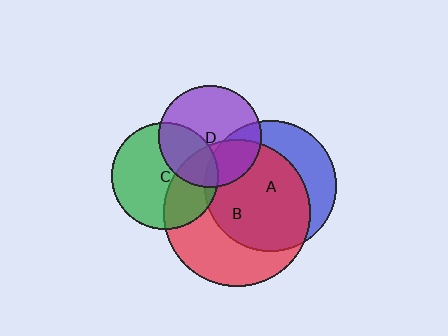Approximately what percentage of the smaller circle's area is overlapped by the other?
Approximately 35%.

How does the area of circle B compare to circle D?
Approximately 2.1 times.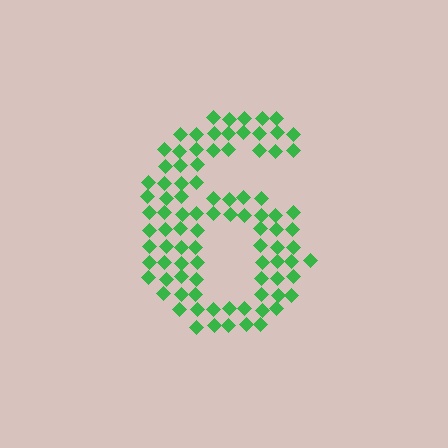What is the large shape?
The large shape is the digit 6.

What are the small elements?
The small elements are diamonds.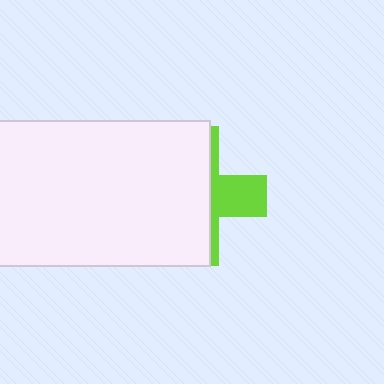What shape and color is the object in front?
The object in front is a white rectangle.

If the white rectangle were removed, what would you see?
You would see the complete lime cross.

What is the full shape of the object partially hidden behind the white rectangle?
The partially hidden object is a lime cross.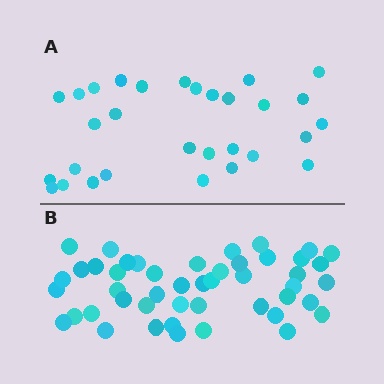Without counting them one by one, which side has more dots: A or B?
Region B (the bottom region) has more dots.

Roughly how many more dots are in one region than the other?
Region B has approximately 15 more dots than region A.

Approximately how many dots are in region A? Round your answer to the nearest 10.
About 30 dots.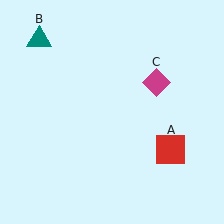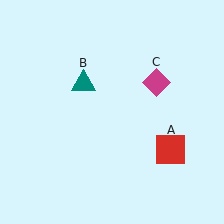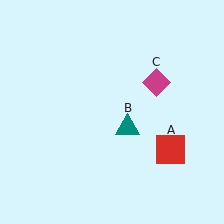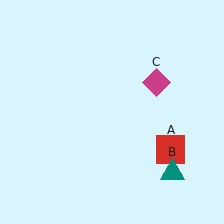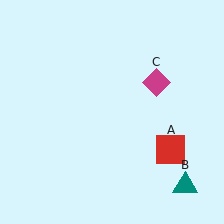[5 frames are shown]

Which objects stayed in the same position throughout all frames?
Red square (object A) and magenta diamond (object C) remained stationary.